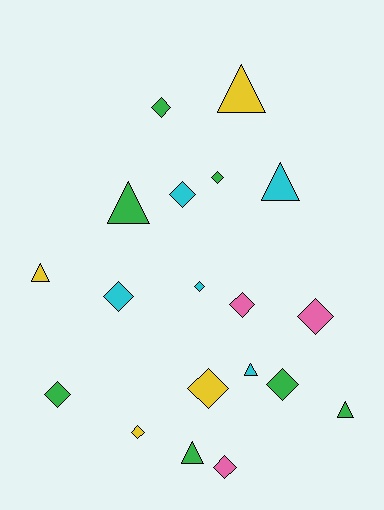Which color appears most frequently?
Green, with 7 objects.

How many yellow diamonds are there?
There are 2 yellow diamonds.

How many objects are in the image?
There are 19 objects.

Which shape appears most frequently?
Diamond, with 12 objects.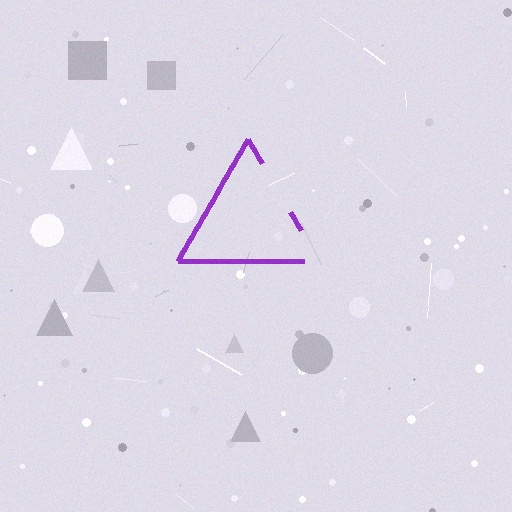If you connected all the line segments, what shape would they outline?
They would outline a triangle.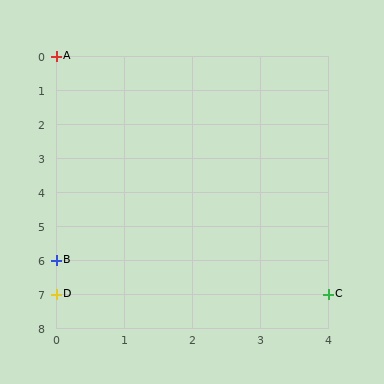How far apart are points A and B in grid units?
Points A and B are 6 rows apart.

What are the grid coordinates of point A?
Point A is at grid coordinates (0, 0).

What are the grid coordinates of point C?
Point C is at grid coordinates (4, 7).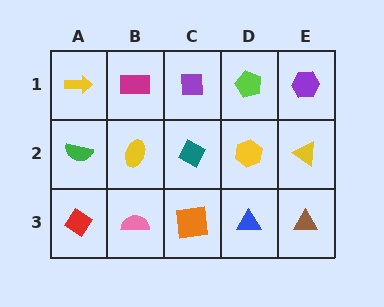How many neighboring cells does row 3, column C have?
3.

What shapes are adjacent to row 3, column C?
A teal diamond (row 2, column C), a pink semicircle (row 3, column B), a blue triangle (row 3, column D).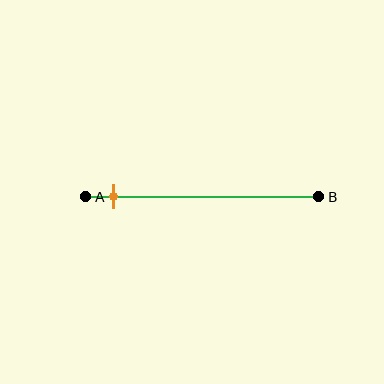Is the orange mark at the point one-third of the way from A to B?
No, the mark is at about 10% from A, not at the 33% one-third point.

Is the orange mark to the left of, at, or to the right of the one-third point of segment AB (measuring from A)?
The orange mark is to the left of the one-third point of segment AB.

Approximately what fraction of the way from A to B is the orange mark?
The orange mark is approximately 10% of the way from A to B.